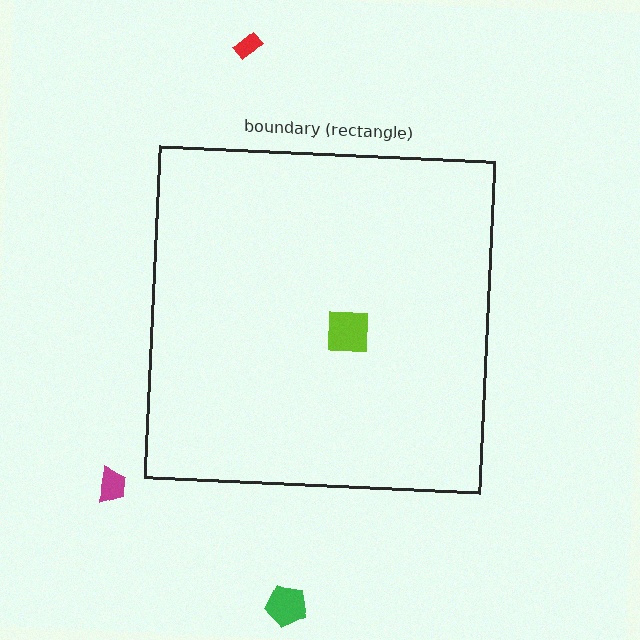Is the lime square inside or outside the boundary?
Inside.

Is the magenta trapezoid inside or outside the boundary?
Outside.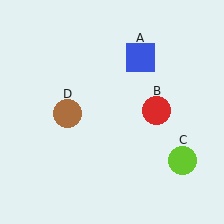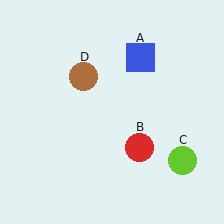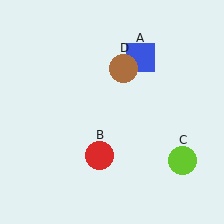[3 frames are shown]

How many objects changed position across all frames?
2 objects changed position: red circle (object B), brown circle (object D).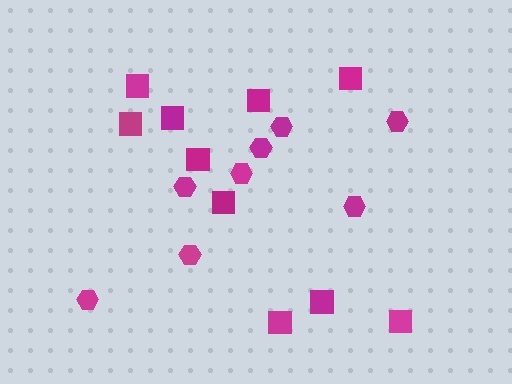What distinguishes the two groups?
There are 2 groups: one group of squares (10) and one group of hexagons (8).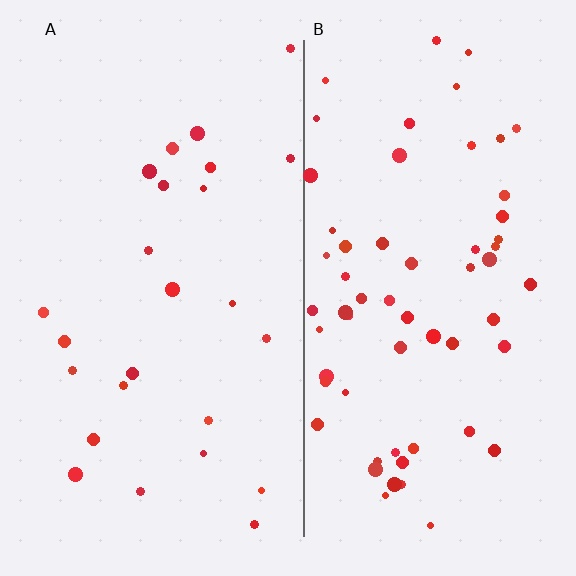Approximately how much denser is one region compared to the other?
Approximately 2.5× — region B over region A.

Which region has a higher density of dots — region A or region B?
B (the right).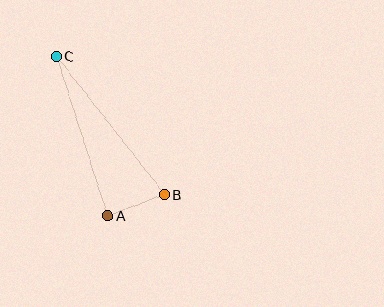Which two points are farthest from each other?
Points B and C are farthest from each other.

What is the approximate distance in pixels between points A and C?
The distance between A and C is approximately 168 pixels.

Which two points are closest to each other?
Points A and B are closest to each other.